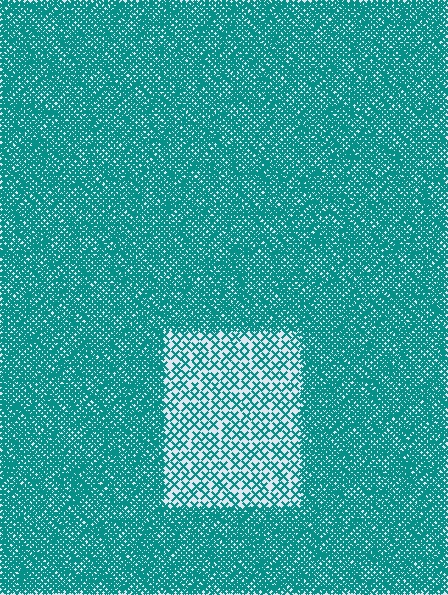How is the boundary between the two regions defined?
The boundary is defined by a change in element density (approximately 3.2x ratio). All elements are the same color, size, and shape.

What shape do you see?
I see a rectangle.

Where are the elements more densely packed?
The elements are more densely packed outside the rectangle boundary.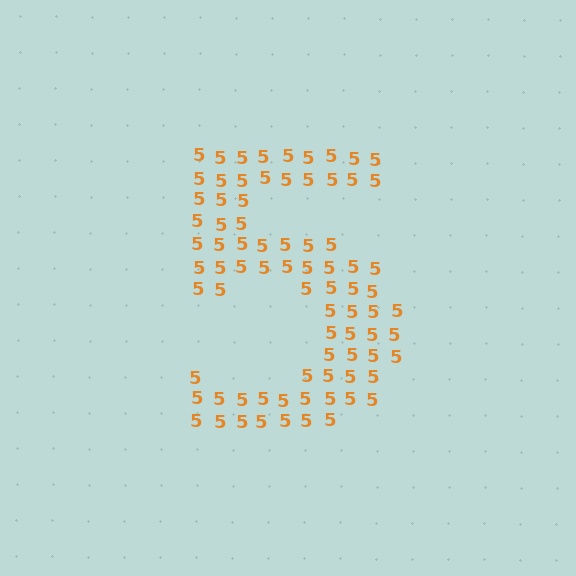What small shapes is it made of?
It is made of small digit 5's.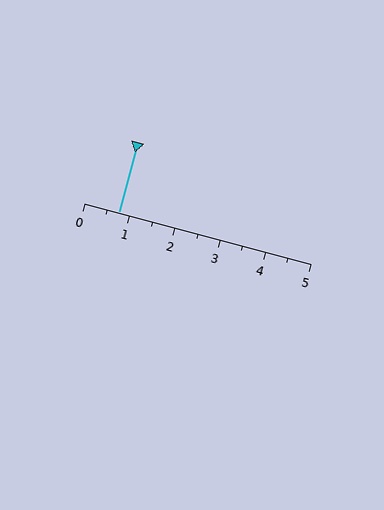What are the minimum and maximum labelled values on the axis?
The axis runs from 0 to 5.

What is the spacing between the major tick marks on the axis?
The major ticks are spaced 1 apart.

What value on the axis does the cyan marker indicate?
The marker indicates approximately 0.8.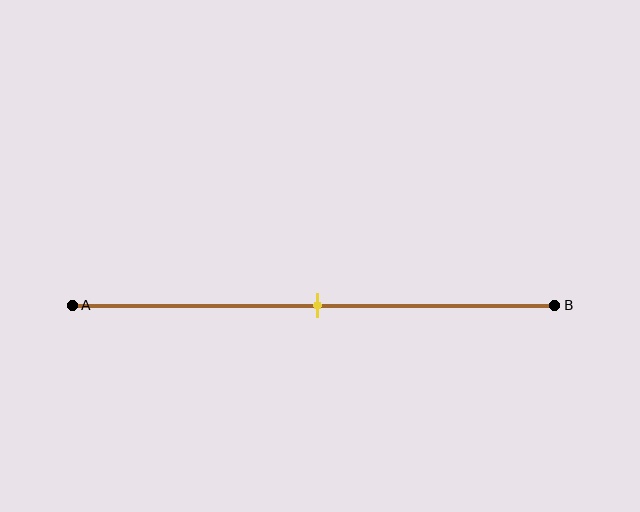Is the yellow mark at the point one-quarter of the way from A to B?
No, the mark is at about 50% from A, not at the 25% one-quarter point.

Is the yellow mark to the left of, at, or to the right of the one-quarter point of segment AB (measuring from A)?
The yellow mark is to the right of the one-quarter point of segment AB.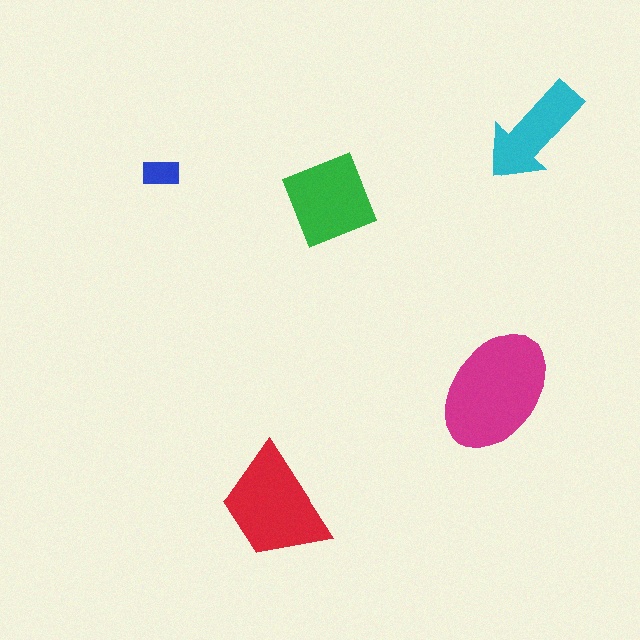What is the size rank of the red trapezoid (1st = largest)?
2nd.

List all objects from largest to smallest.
The magenta ellipse, the red trapezoid, the green diamond, the cyan arrow, the blue rectangle.